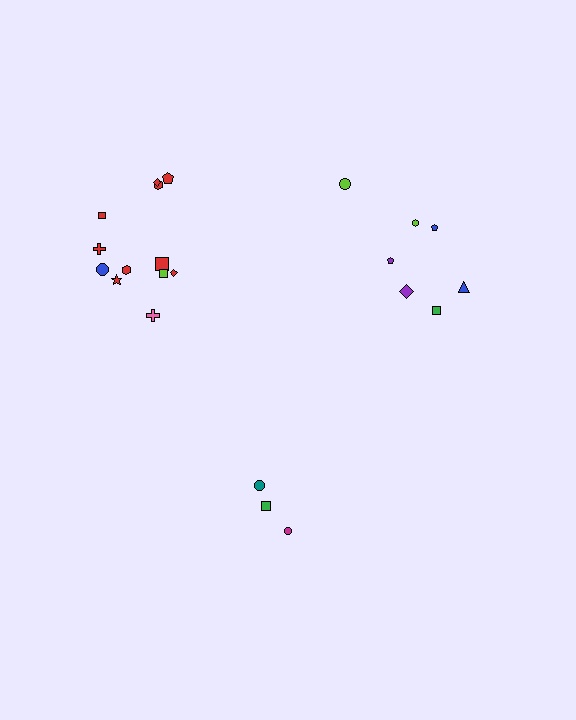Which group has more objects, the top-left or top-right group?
The top-left group.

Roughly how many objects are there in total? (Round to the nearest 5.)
Roughly 20 objects in total.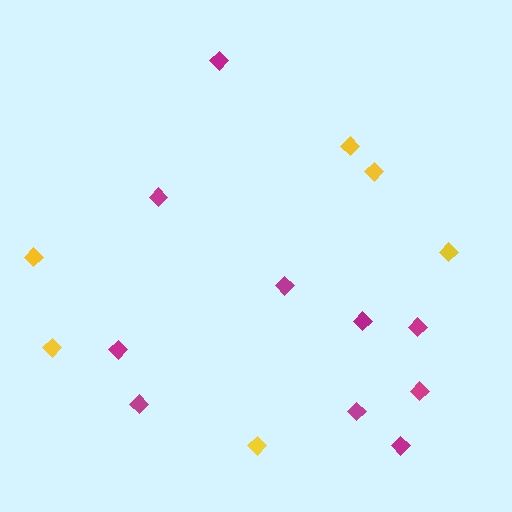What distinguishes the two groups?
There are 2 groups: one group of magenta diamonds (10) and one group of yellow diamonds (6).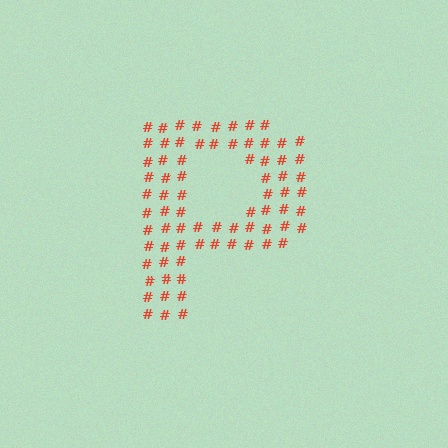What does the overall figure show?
The overall figure shows the letter P.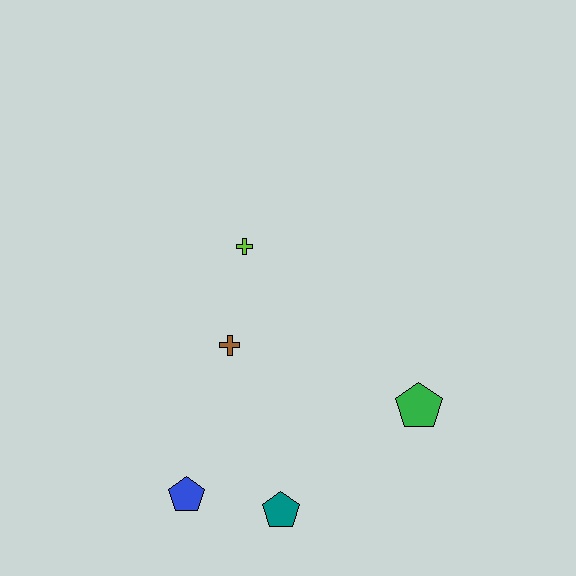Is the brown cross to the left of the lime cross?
Yes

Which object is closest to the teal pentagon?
The blue pentagon is closest to the teal pentagon.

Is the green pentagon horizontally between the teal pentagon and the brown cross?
No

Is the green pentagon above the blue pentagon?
Yes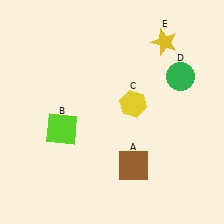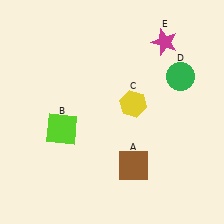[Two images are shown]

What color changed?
The star (E) changed from yellow in Image 1 to magenta in Image 2.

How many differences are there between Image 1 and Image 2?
There is 1 difference between the two images.